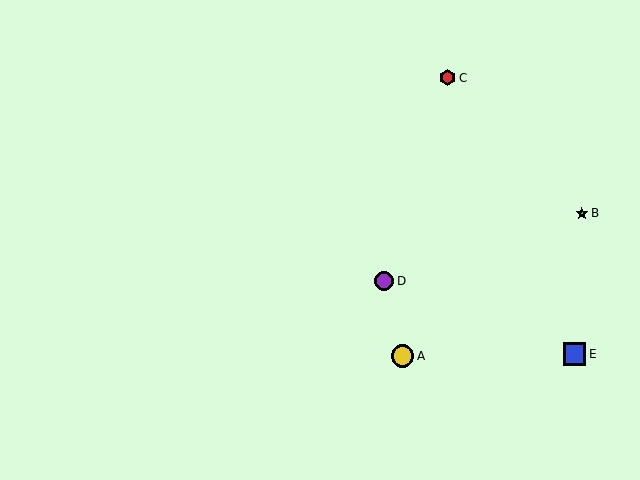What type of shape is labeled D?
Shape D is a purple circle.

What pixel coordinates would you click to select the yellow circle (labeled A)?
Click at (403, 356) to select the yellow circle A.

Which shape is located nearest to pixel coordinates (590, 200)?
The cyan star (labeled B) at (582, 213) is nearest to that location.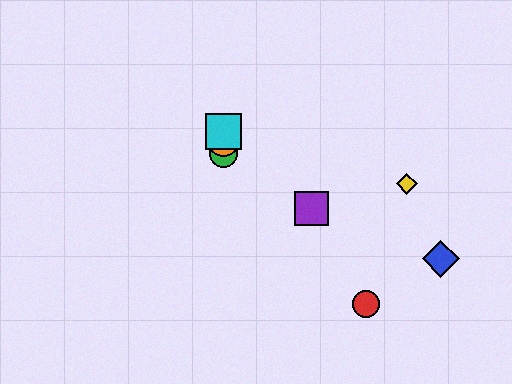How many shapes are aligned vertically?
3 shapes (the green circle, the orange circle, the cyan square) are aligned vertically.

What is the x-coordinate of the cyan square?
The cyan square is at x≈223.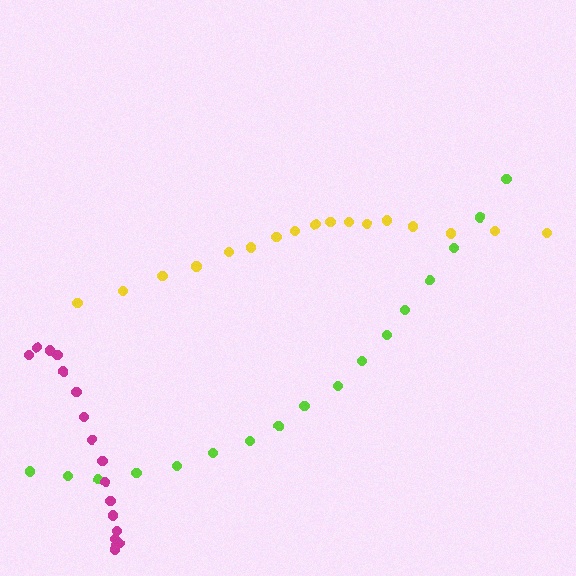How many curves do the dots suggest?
There are 3 distinct paths.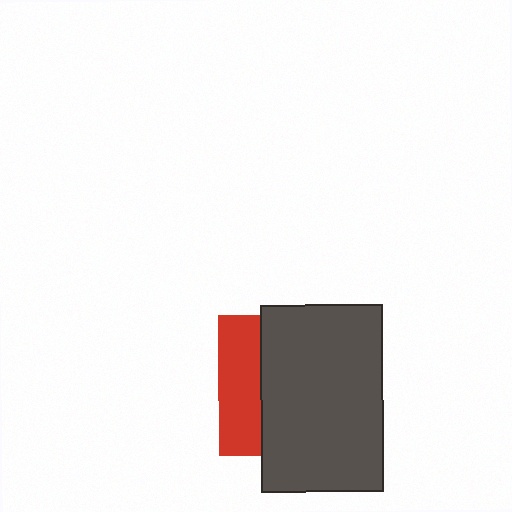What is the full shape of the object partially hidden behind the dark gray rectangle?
The partially hidden object is a red square.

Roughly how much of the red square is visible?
A small part of it is visible (roughly 30%).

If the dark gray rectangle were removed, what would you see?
You would see the complete red square.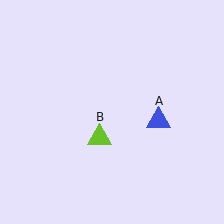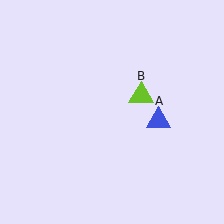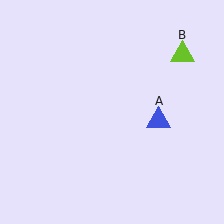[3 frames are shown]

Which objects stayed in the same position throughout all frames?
Blue triangle (object A) remained stationary.